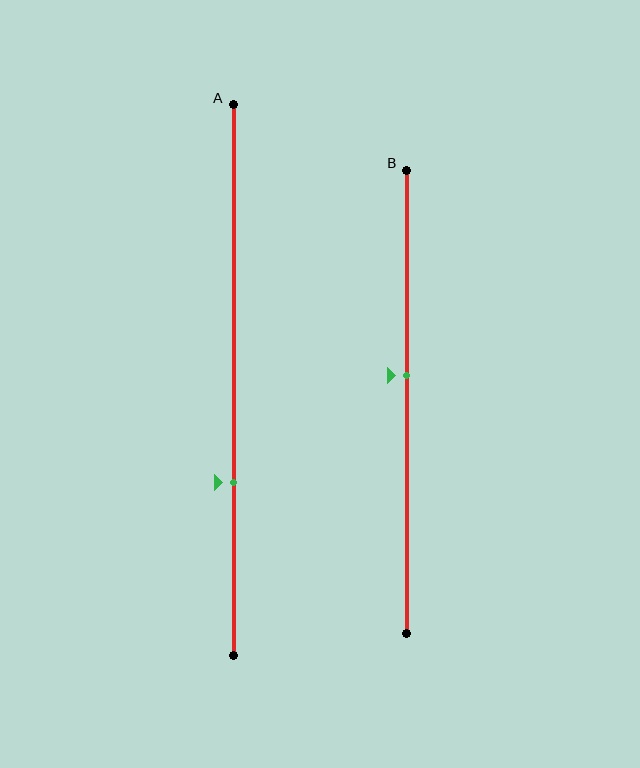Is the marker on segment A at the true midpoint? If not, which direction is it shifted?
No, the marker on segment A is shifted downward by about 19% of the segment length.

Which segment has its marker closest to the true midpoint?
Segment B has its marker closest to the true midpoint.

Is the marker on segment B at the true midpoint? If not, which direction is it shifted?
No, the marker on segment B is shifted upward by about 6% of the segment length.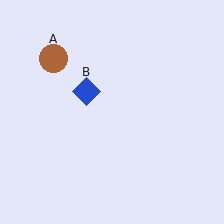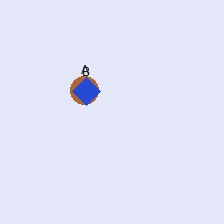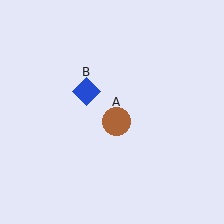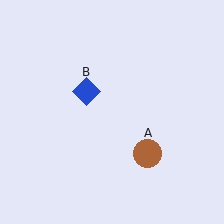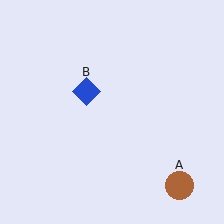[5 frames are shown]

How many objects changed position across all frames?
1 object changed position: brown circle (object A).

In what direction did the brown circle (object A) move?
The brown circle (object A) moved down and to the right.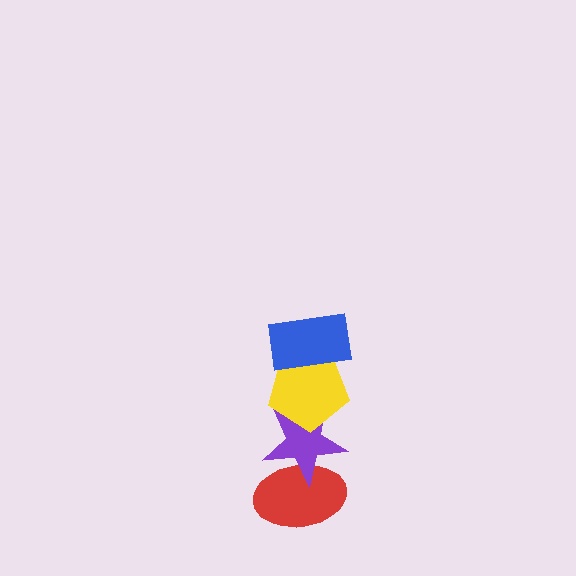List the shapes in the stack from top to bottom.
From top to bottom: the blue rectangle, the yellow pentagon, the purple star, the red ellipse.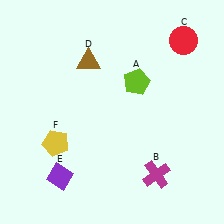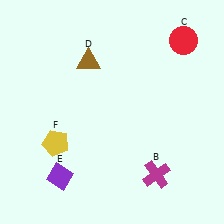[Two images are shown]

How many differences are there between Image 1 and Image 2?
There is 1 difference between the two images.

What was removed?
The lime pentagon (A) was removed in Image 2.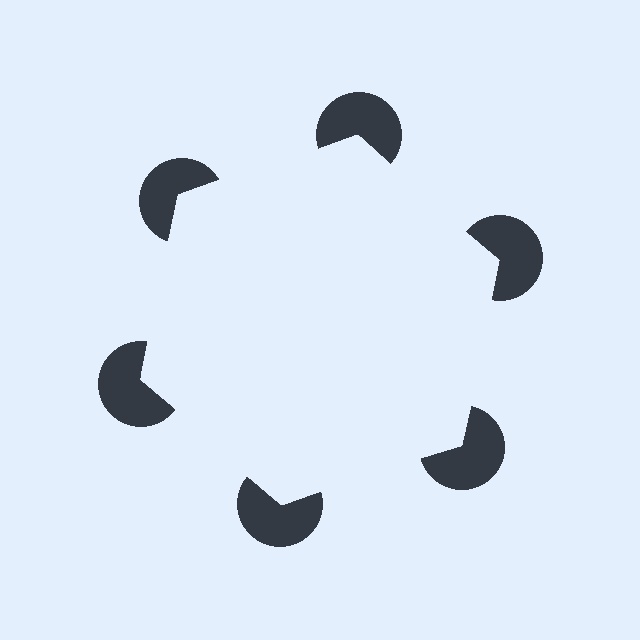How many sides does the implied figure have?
6 sides.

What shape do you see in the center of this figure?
An illusory hexagon — its edges are inferred from the aligned wedge cuts in the pac-man discs, not physically drawn.